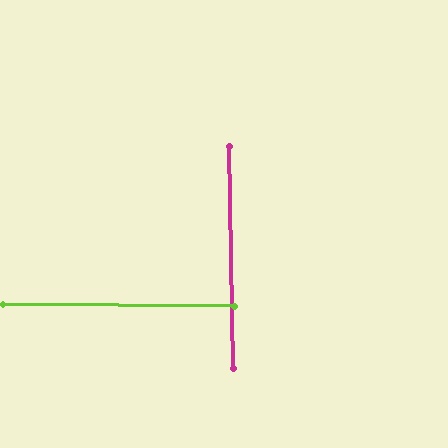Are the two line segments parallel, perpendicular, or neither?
Perpendicular — they meet at approximately 89°.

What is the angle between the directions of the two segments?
Approximately 89 degrees.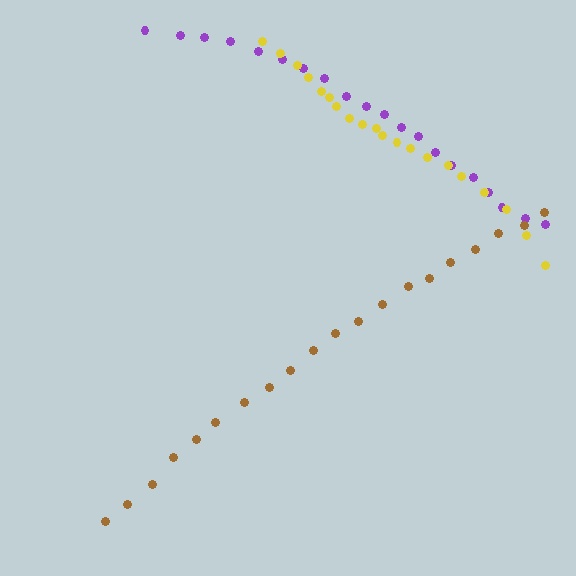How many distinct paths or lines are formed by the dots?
There are 3 distinct paths.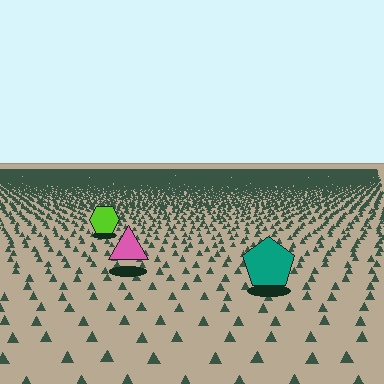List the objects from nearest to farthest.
From nearest to farthest: the teal pentagon, the pink triangle, the lime hexagon.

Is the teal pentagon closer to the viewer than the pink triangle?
Yes. The teal pentagon is closer — you can tell from the texture gradient: the ground texture is coarser near it.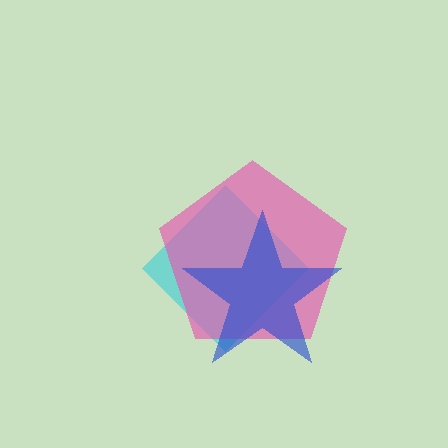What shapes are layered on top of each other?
The layered shapes are: a cyan diamond, a pink pentagon, a blue star.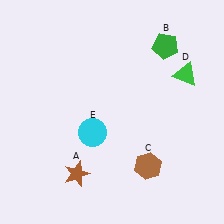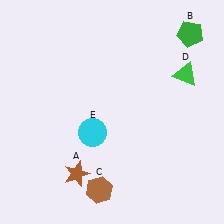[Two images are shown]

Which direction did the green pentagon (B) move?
The green pentagon (B) moved right.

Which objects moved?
The objects that moved are: the green pentagon (B), the brown hexagon (C).